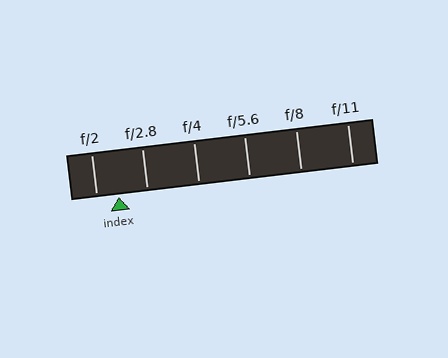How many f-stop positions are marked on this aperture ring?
There are 6 f-stop positions marked.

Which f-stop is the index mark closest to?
The index mark is closest to f/2.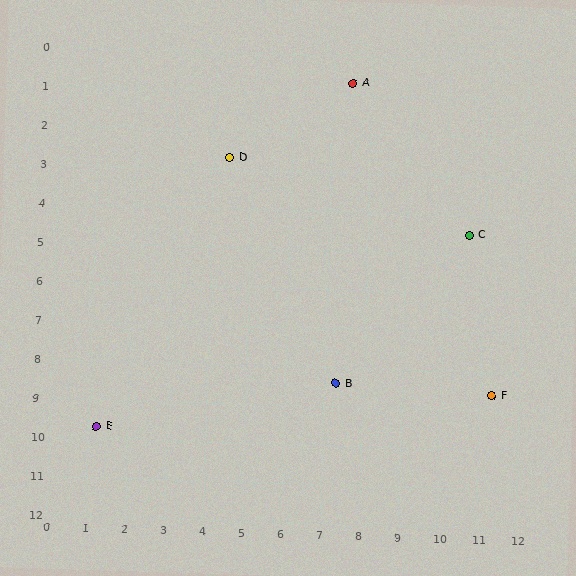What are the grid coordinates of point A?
Point A is at approximately (7.5, 0.7).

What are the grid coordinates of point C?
Point C is at approximately (10.6, 4.5).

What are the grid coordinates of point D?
Point D is at approximately (4.4, 2.7).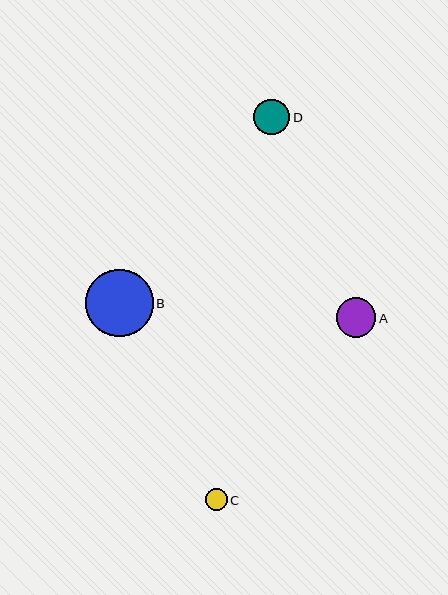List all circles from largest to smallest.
From largest to smallest: B, A, D, C.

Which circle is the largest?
Circle B is the largest with a size of approximately 67 pixels.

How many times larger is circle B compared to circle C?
Circle B is approximately 3.0 times the size of circle C.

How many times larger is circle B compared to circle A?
Circle B is approximately 1.7 times the size of circle A.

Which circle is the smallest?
Circle C is the smallest with a size of approximately 22 pixels.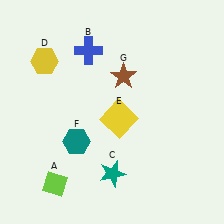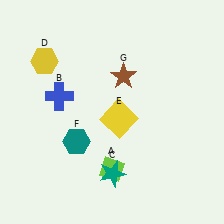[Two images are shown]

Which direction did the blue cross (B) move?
The blue cross (B) moved down.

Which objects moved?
The objects that moved are: the lime diamond (A), the blue cross (B).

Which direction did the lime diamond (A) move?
The lime diamond (A) moved right.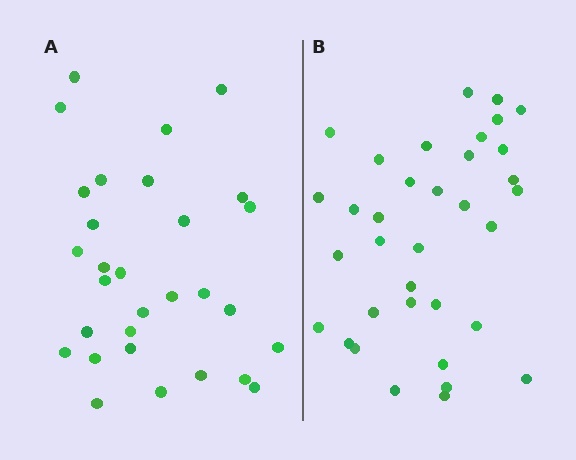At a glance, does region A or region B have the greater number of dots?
Region B (the right region) has more dots.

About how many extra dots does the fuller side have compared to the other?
Region B has about 5 more dots than region A.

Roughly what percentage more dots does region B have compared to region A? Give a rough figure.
About 15% more.